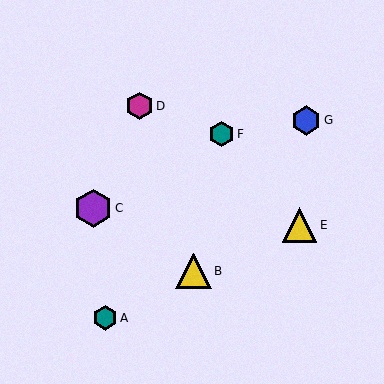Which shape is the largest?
The purple hexagon (labeled C) is the largest.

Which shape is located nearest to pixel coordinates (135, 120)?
The magenta hexagon (labeled D) at (139, 106) is nearest to that location.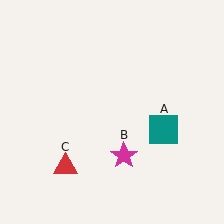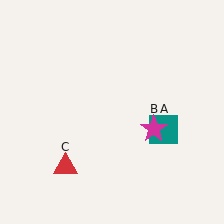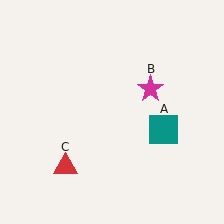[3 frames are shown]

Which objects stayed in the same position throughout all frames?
Teal square (object A) and red triangle (object C) remained stationary.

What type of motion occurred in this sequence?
The magenta star (object B) rotated counterclockwise around the center of the scene.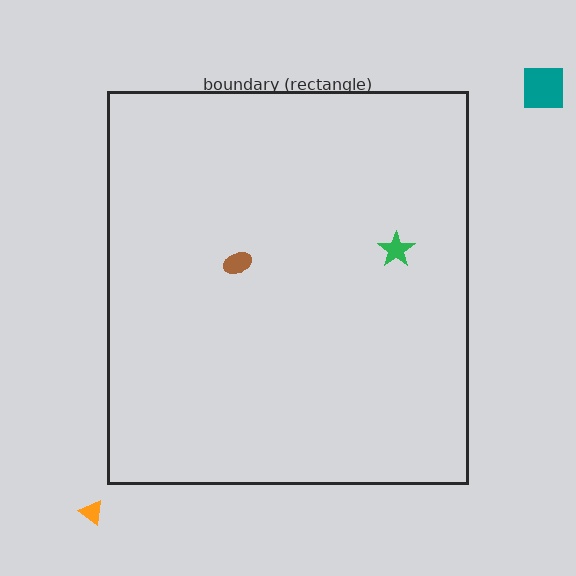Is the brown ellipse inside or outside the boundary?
Inside.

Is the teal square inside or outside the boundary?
Outside.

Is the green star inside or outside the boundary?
Inside.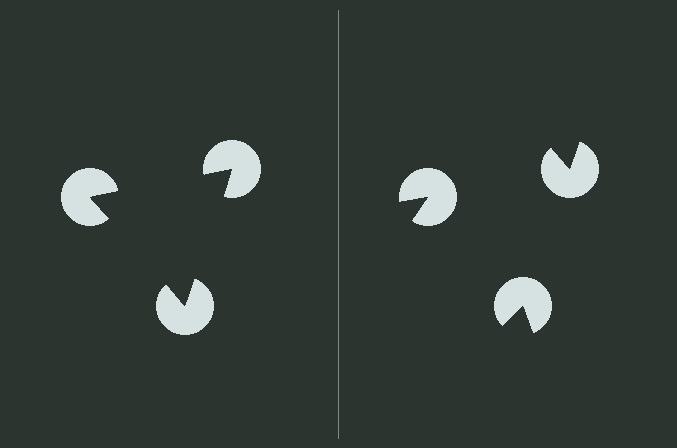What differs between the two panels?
The pac-man discs are positioned identically on both sides; only the wedge orientations differ. On the left they align to a triangle; on the right they are misaligned.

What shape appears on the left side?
An illusory triangle.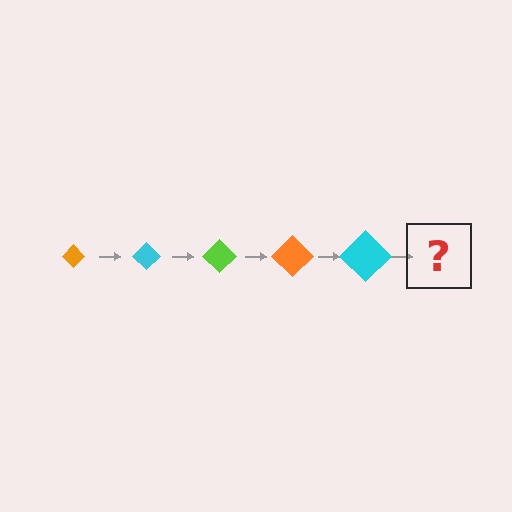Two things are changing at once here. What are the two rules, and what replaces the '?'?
The two rules are that the diamond grows larger each step and the color cycles through orange, cyan, and lime. The '?' should be a lime diamond, larger than the previous one.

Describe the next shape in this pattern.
It should be a lime diamond, larger than the previous one.